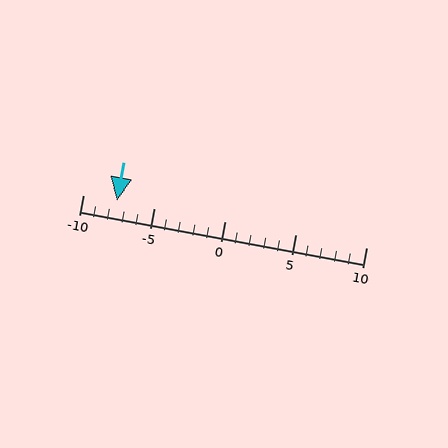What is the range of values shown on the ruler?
The ruler shows values from -10 to 10.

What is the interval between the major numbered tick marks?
The major tick marks are spaced 5 units apart.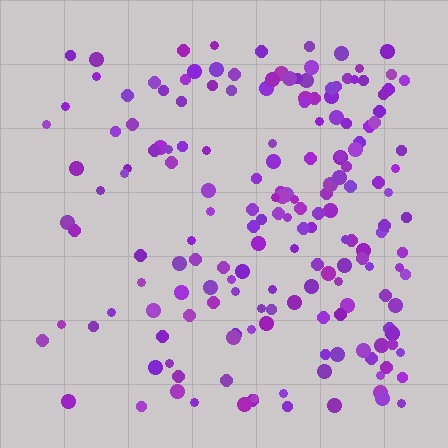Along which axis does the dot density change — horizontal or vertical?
Horizontal.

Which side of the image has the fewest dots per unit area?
The left.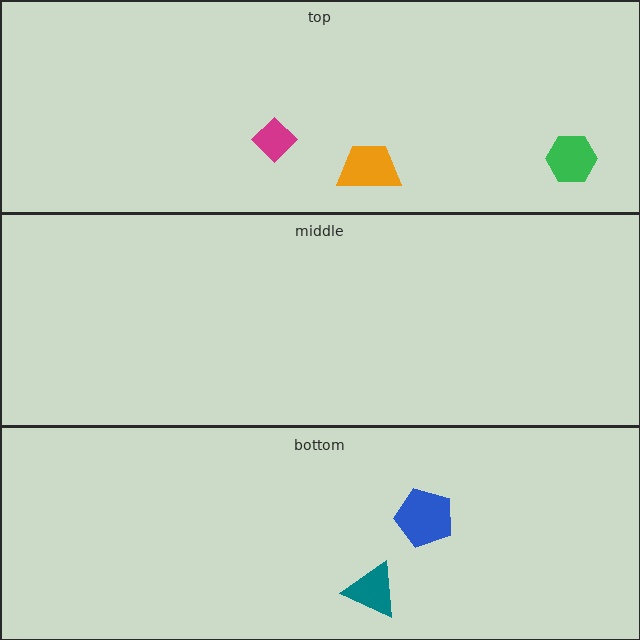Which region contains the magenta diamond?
The top region.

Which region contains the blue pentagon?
The bottom region.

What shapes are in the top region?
The magenta diamond, the green hexagon, the orange trapezoid.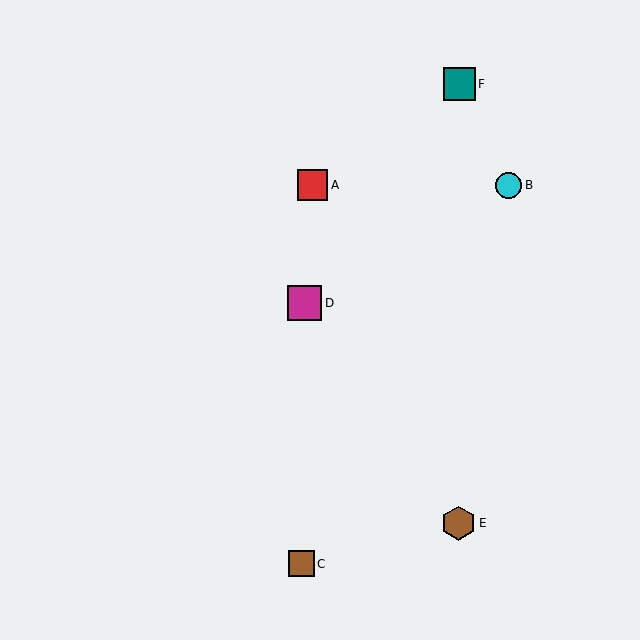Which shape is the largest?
The magenta square (labeled D) is the largest.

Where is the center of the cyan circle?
The center of the cyan circle is at (509, 185).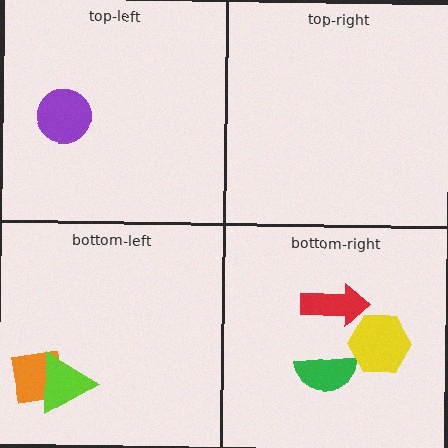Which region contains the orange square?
The bottom-left region.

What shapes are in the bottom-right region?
The red arrow, the green semicircle, the yellow hexagon.